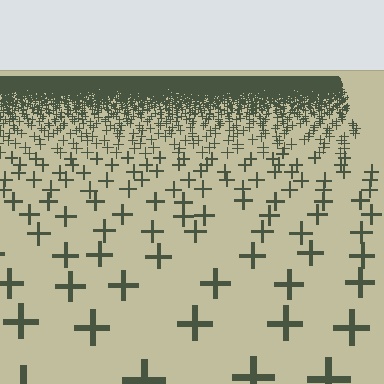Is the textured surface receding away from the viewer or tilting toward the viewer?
The surface is receding away from the viewer. Texture elements get smaller and denser toward the top.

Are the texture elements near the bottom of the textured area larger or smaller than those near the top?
Larger. Near the bottom, elements are closer to the viewer and appear at a bigger on-screen size.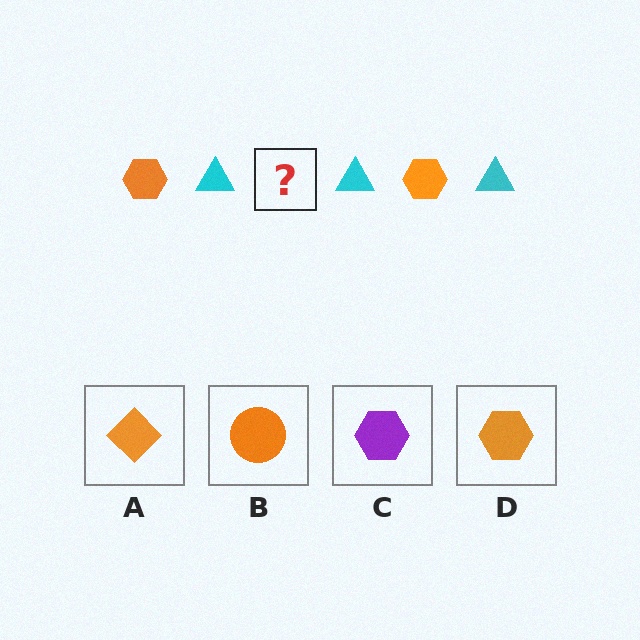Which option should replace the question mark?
Option D.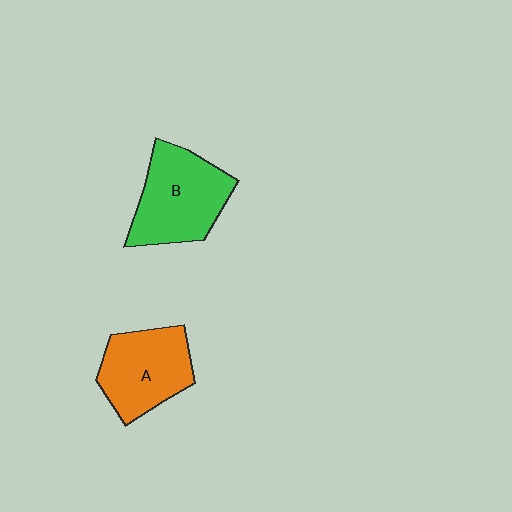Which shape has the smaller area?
Shape A (orange).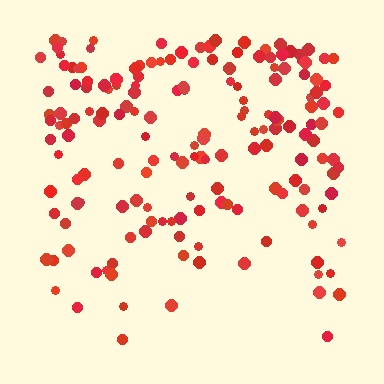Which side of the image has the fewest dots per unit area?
The bottom.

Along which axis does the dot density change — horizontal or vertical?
Vertical.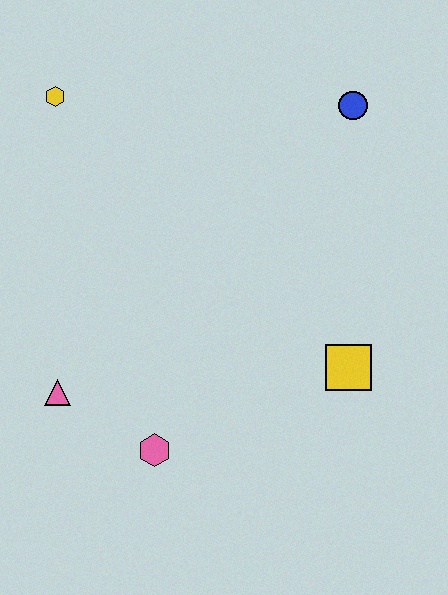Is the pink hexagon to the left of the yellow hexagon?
No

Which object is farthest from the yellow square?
The yellow hexagon is farthest from the yellow square.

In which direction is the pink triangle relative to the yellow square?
The pink triangle is to the left of the yellow square.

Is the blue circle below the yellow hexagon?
Yes